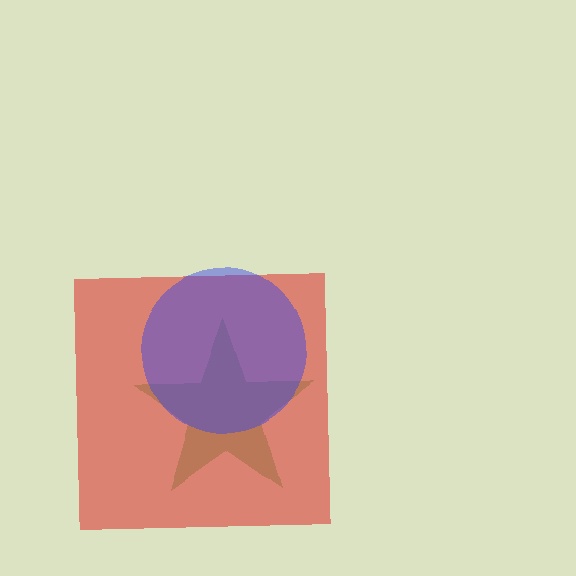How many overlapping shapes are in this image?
There are 3 overlapping shapes in the image.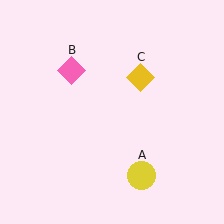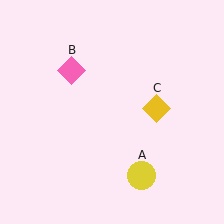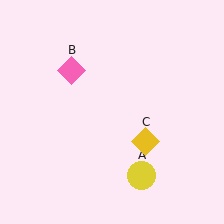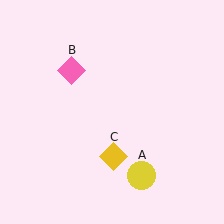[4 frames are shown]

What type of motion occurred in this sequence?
The yellow diamond (object C) rotated clockwise around the center of the scene.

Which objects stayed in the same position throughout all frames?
Yellow circle (object A) and pink diamond (object B) remained stationary.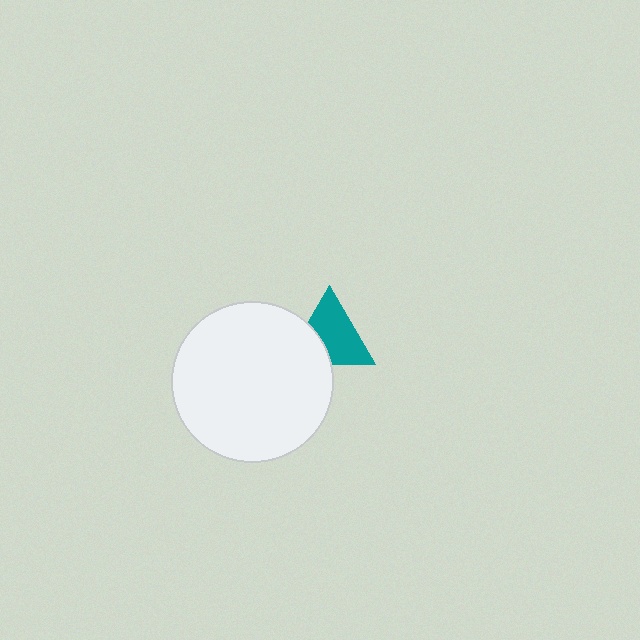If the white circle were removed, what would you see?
You would see the complete teal triangle.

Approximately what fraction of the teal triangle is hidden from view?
Roughly 32% of the teal triangle is hidden behind the white circle.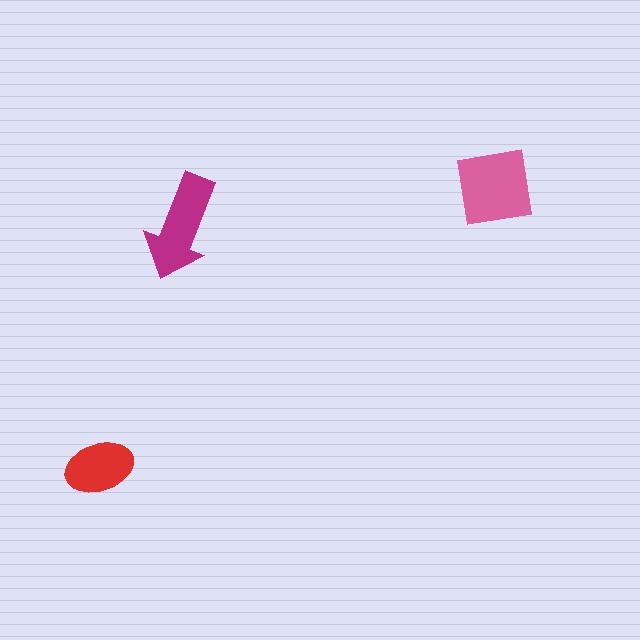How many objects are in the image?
There are 3 objects in the image.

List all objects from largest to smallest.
The pink square, the magenta arrow, the red ellipse.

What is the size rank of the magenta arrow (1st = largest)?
2nd.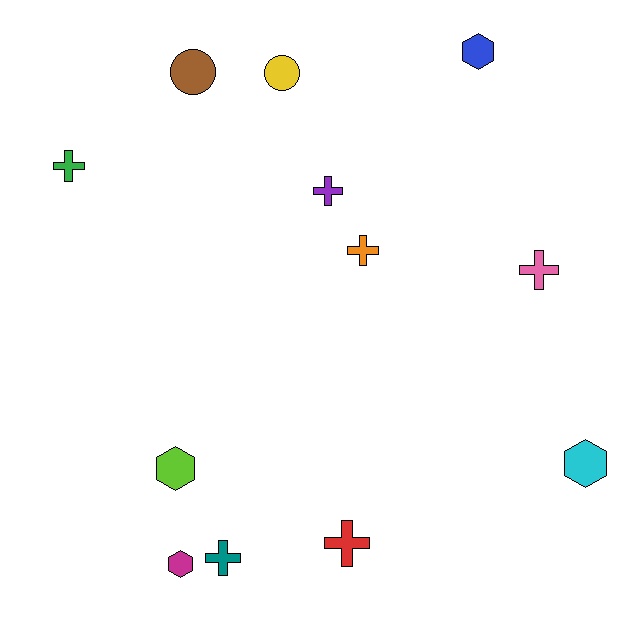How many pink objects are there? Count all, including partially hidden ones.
There is 1 pink object.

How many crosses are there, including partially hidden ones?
There are 6 crosses.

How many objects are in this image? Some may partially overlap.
There are 12 objects.